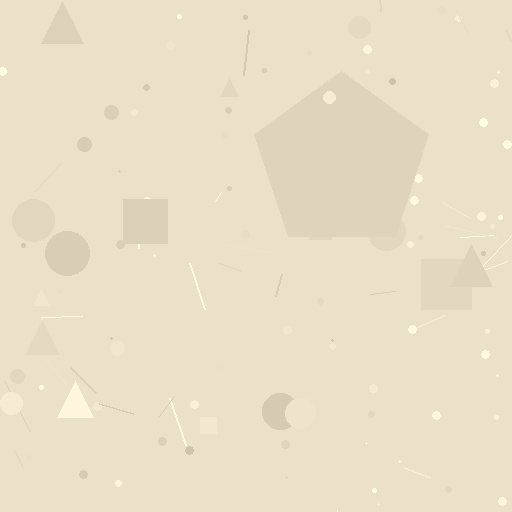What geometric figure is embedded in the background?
A pentagon is embedded in the background.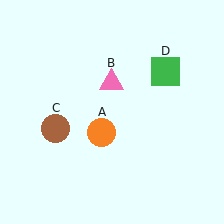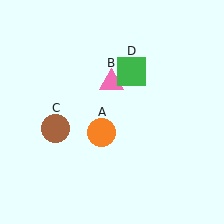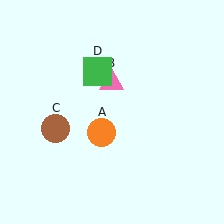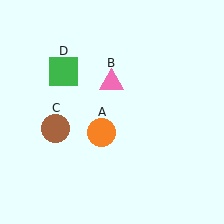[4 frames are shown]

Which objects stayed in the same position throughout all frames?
Orange circle (object A) and pink triangle (object B) and brown circle (object C) remained stationary.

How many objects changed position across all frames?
1 object changed position: green square (object D).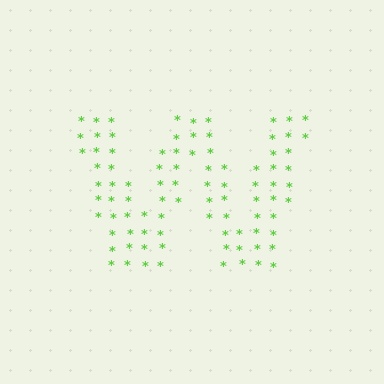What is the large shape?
The large shape is the letter W.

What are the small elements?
The small elements are asterisks.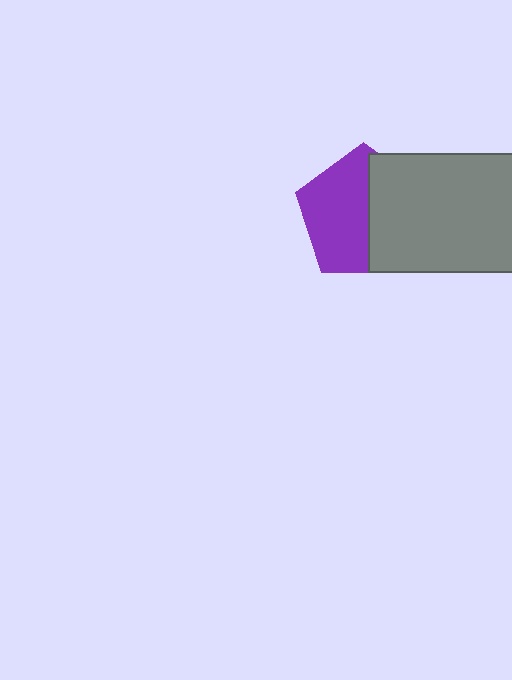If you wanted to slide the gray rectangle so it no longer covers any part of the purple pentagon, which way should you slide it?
Slide it right — that is the most direct way to separate the two shapes.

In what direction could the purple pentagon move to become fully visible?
The purple pentagon could move left. That would shift it out from behind the gray rectangle entirely.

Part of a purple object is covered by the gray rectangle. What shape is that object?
It is a pentagon.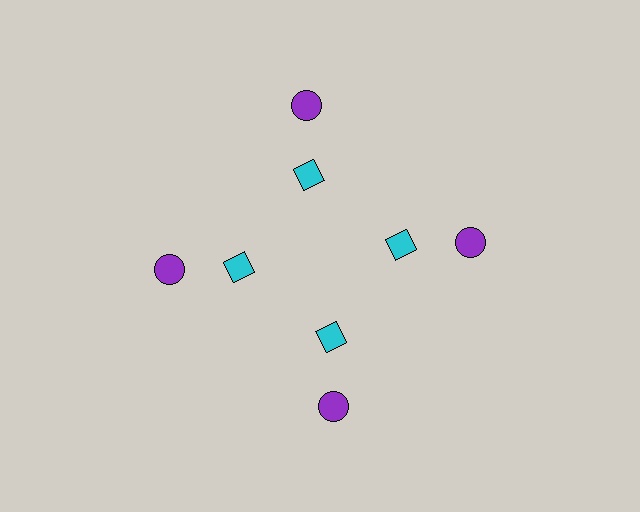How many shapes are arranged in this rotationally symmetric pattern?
There are 8 shapes, arranged in 4 groups of 2.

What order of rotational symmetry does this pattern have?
This pattern has 4-fold rotational symmetry.